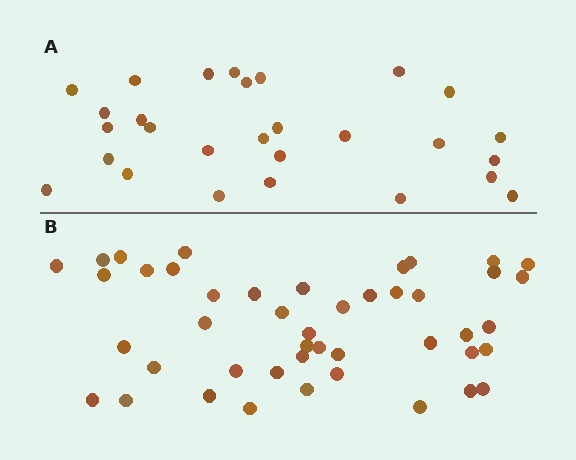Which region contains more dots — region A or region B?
Region B (the bottom region) has more dots.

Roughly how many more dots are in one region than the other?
Region B has approximately 15 more dots than region A.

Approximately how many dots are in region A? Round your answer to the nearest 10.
About 30 dots. (The exact count is 28, which rounds to 30.)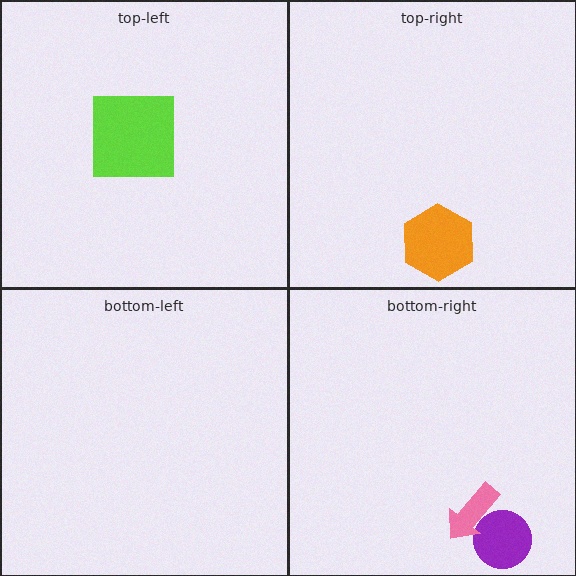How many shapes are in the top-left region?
1.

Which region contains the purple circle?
The bottom-right region.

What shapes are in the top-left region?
The lime square.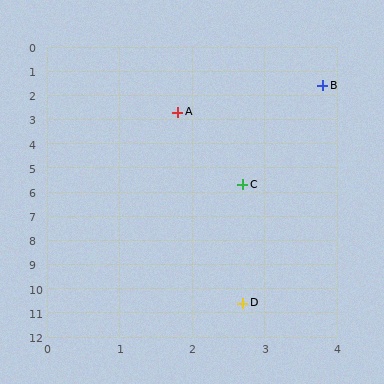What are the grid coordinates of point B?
Point B is at approximately (3.8, 1.6).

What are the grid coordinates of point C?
Point C is at approximately (2.7, 5.7).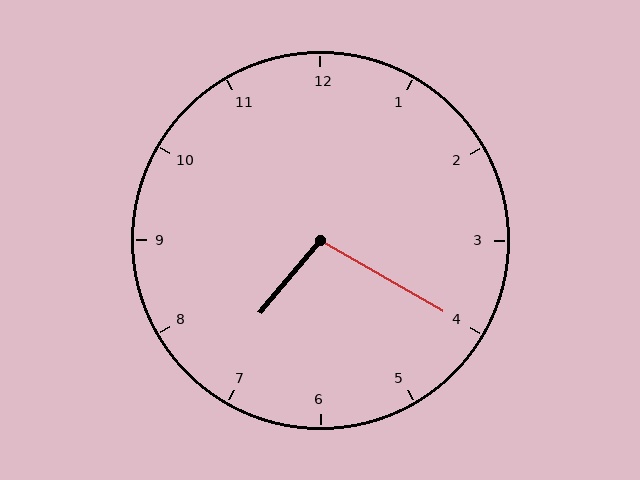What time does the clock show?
7:20.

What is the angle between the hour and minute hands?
Approximately 100 degrees.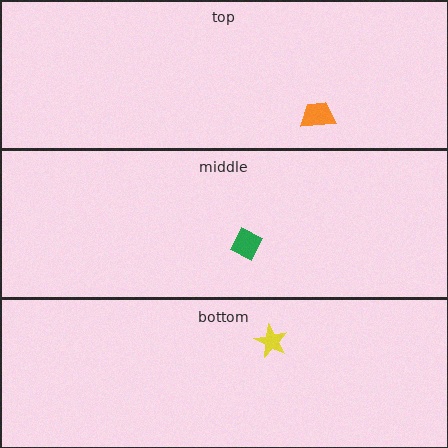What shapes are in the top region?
The orange trapezoid.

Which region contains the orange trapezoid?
The top region.